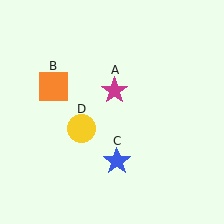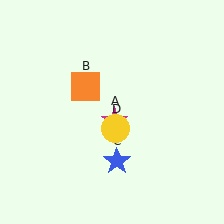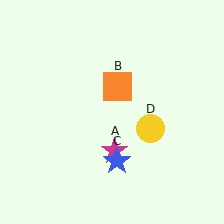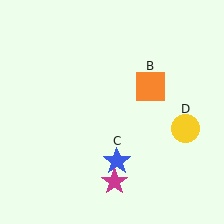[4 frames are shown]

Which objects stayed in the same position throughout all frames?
Blue star (object C) remained stationary.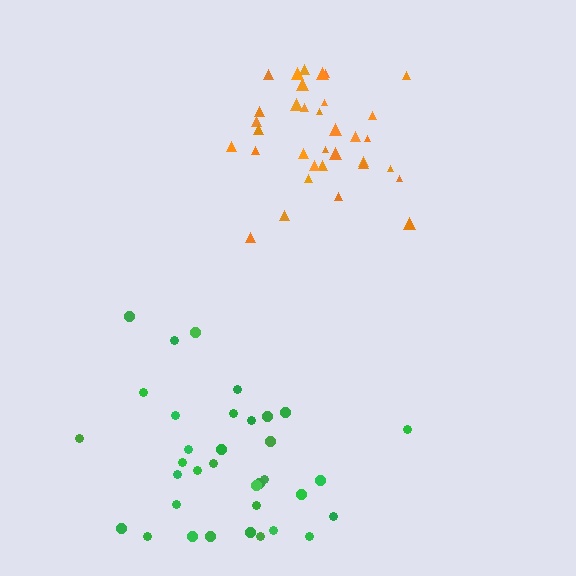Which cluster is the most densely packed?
Orange.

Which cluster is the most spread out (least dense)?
Green.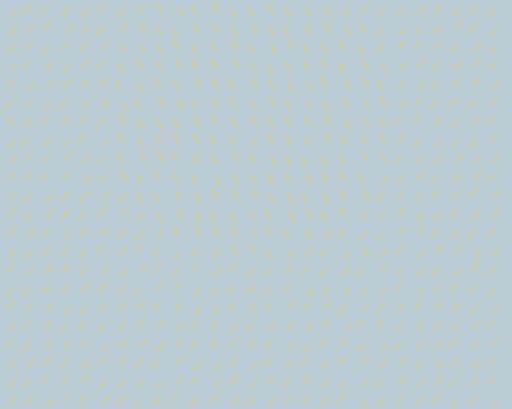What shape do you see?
I see a circle.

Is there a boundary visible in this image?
Yes, there is a texture boundary formed by a change in line orientation.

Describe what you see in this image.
The image is filled with small yellow line segments. A circle region in the image has lines oriented differently from the surrounding lines, creating a visible texture boundary.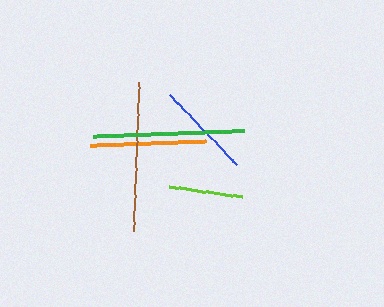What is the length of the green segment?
The green segment is approximately 151 pixels long.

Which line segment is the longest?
The green line is the longest at approximately 151 pixels.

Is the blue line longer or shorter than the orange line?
The orange line is longer than the blue line.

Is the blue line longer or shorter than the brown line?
The brown line is longer than the blue line.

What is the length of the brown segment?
The brown segment is approximately 149 pixels long.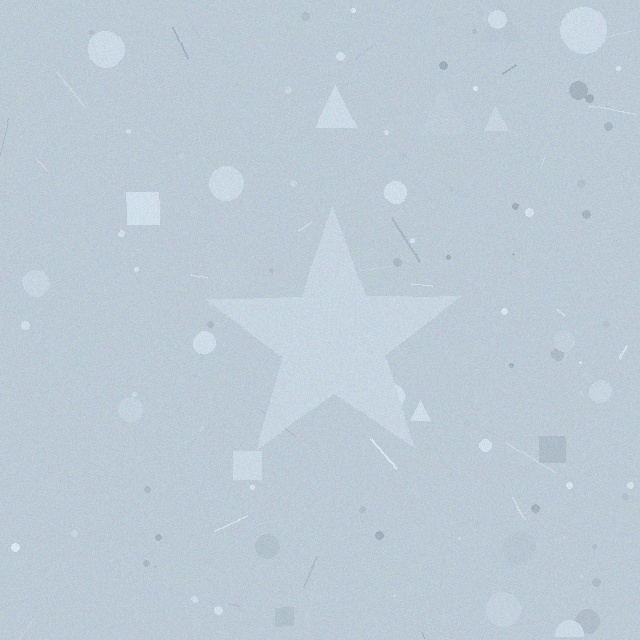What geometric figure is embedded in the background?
A star is embedded in the background.